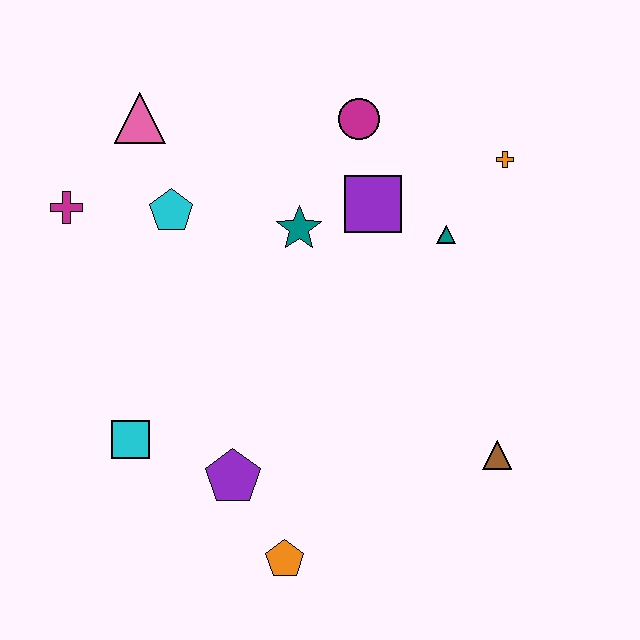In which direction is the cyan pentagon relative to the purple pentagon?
The cyan pentagon is above the purple pentagon.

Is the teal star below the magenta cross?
Yes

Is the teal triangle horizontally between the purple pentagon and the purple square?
No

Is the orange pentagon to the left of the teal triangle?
Yes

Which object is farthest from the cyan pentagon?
The brown triangle is farthest from the cyan pentagon.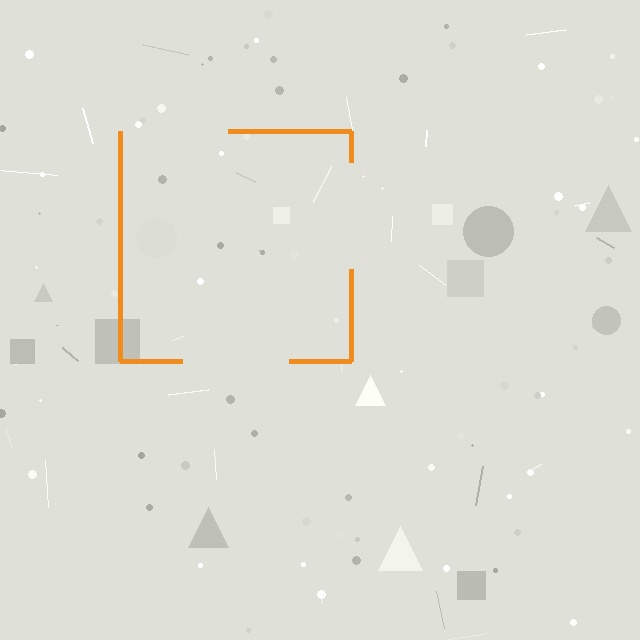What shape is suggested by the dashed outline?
The dashed outline suggests a square.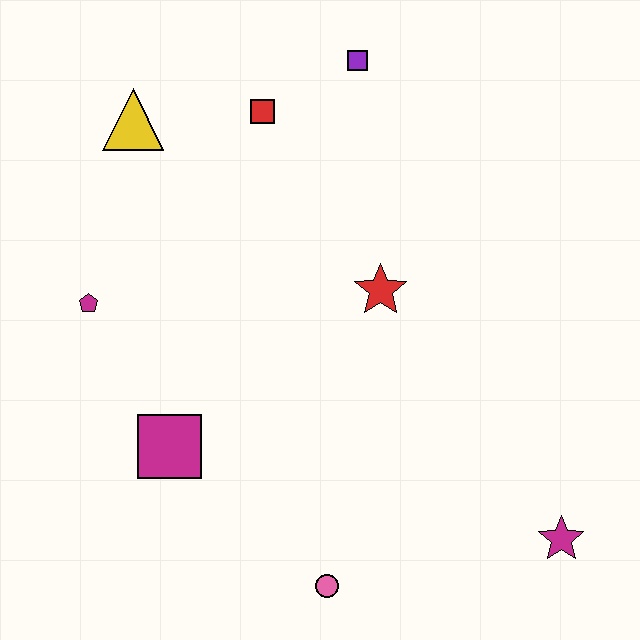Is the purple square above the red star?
Yes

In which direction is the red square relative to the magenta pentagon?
The red square is above the magenta pentagon.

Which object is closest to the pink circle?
The magenta square is closest to the pink circle.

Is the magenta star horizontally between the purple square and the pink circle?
No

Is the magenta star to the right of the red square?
Yes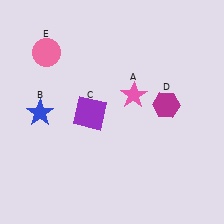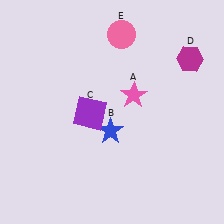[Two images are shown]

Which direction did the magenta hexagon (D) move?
The magenta hexagon (D) moved up.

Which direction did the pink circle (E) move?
The pink circle (E) moved right.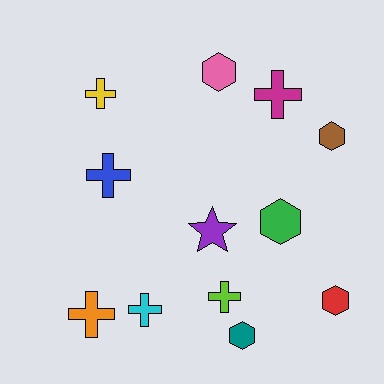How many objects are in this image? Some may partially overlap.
There are 12 objects.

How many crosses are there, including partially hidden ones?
There are 6 crosses.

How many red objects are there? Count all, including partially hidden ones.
There is 1 red object.